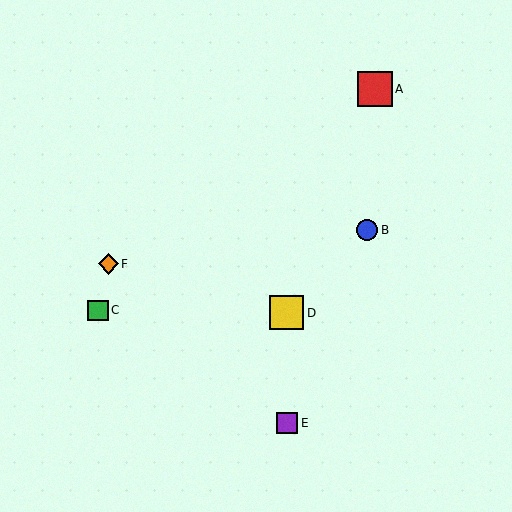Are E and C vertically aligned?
No, E is at x≈287 and C is at x≈98.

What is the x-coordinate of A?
Object A is at x≈375.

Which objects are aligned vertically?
Objects D, E are aligned vertically.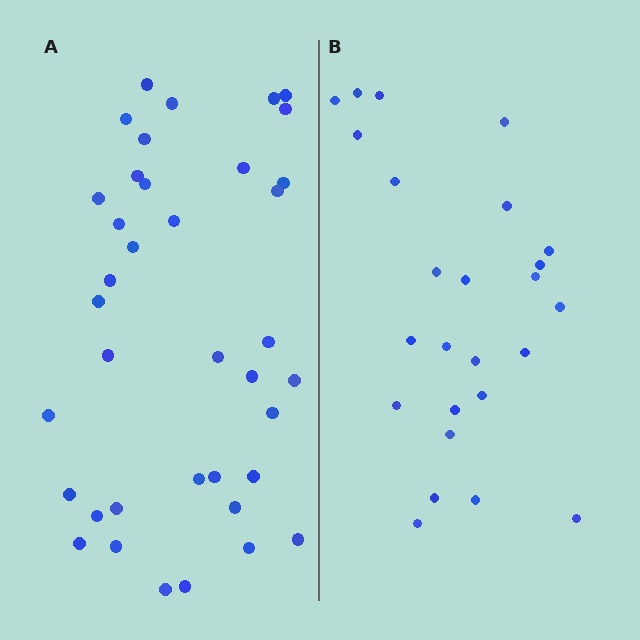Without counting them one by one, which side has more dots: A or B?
Region A (the left region) has more dots.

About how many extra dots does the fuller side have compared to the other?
Region A has approximately 15 more dots than region B.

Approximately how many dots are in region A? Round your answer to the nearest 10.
About 40 dots. (The exact count is 38, which rounds to 40.)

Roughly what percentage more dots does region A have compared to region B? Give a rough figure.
About 50% more.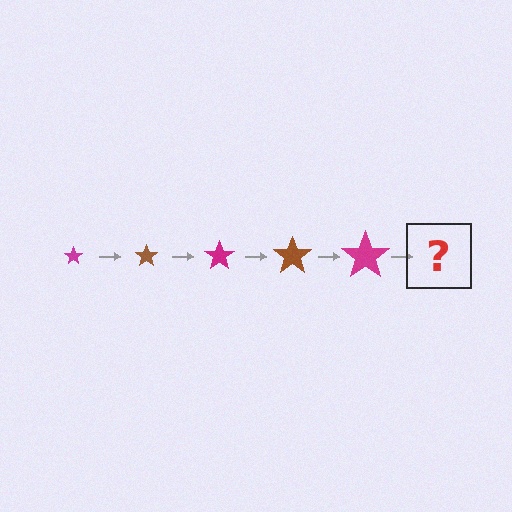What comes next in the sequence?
The next element should be a brown star, larger than the previous one.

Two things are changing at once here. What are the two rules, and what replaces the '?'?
The two rules are that the star grows larger each step and the color cycles through magenta and brown. The '?' should be a brown star, larger than the previous one.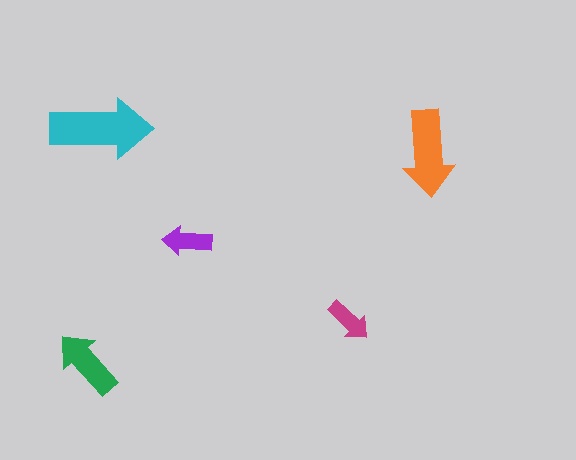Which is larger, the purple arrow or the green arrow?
The green one.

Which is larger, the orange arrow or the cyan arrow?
The cyan one.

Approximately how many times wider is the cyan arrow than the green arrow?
About 1.5 times wider.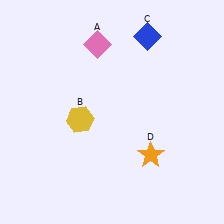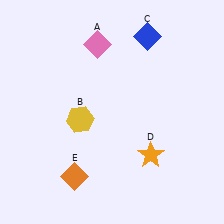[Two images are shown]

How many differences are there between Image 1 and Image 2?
There is 1 difference between the two images.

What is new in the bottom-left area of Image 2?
An orange diamond (E) was added in the bottom-left area of Image 2.